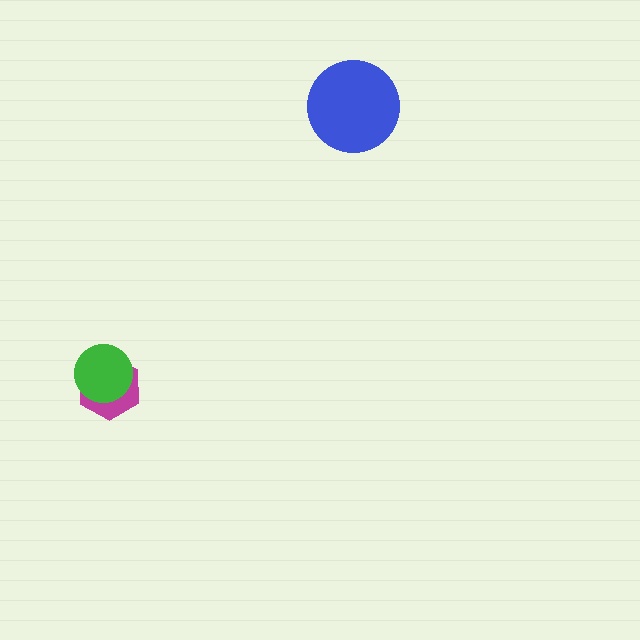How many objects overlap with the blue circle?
0 objects overlap with the blue circle.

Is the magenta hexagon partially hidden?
Yes, it is partially covered by another shape.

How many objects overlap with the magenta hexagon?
1 object overlaps with the magenta hexagon.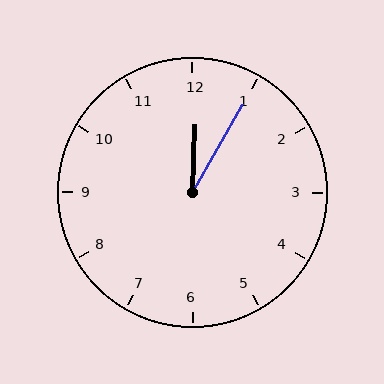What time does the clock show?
12:05.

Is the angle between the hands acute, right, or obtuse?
It is acute.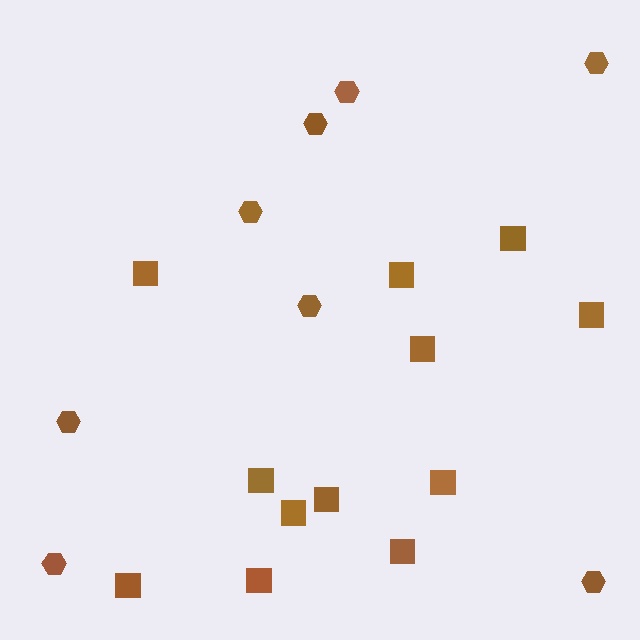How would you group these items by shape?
There are 2 groups: one group of hexagons (8) and one group of squares (12).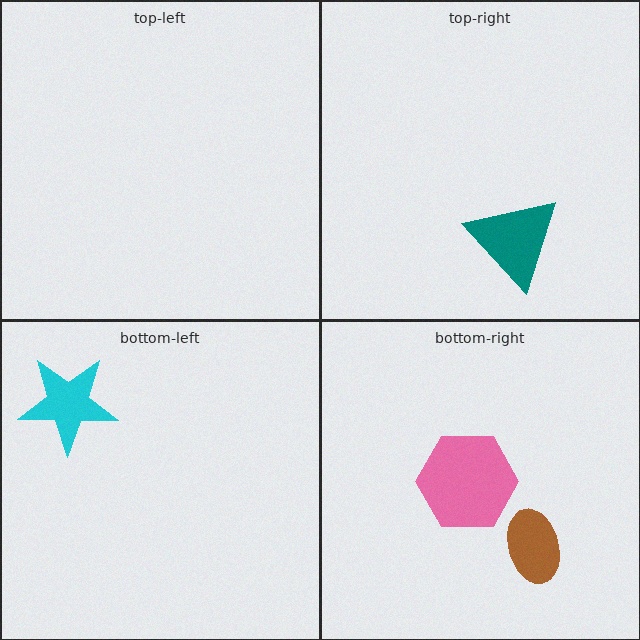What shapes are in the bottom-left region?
The cyan star.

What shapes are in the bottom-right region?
The brown ellipse, the pink hexagon.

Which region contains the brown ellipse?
The bottom-right region.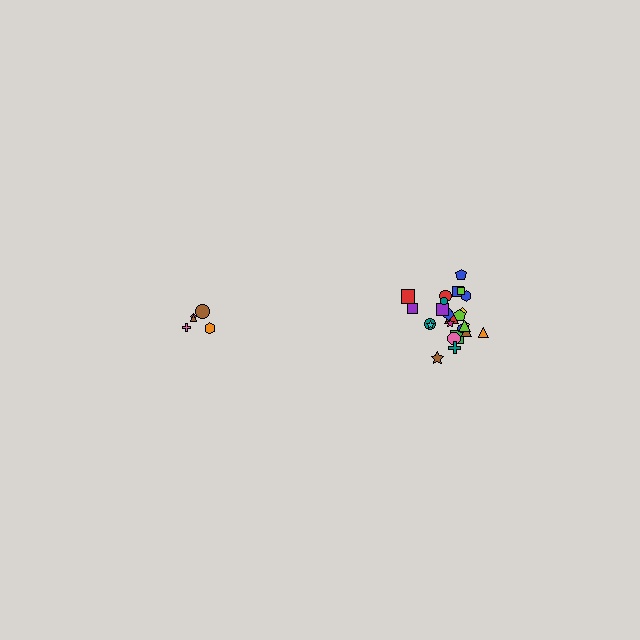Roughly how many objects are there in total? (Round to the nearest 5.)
Roughly 30 objects in total.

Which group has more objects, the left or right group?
The right group.